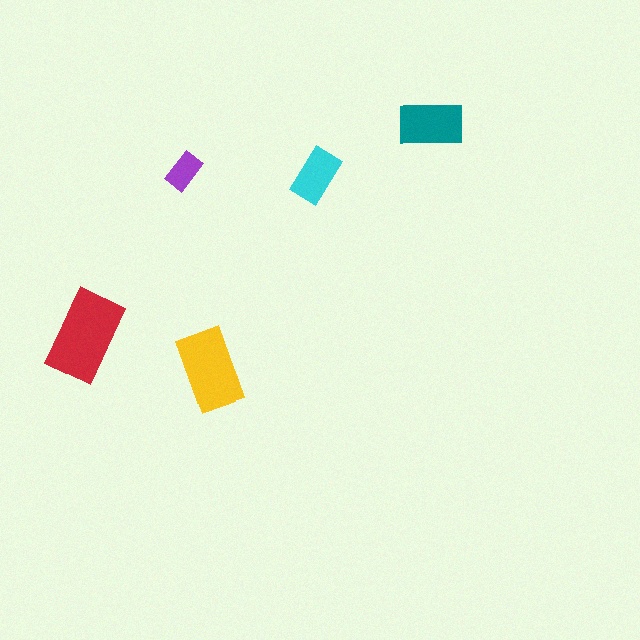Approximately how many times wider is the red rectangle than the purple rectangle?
About 2.5 times wider.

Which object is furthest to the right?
The teal rectangle is rightmost.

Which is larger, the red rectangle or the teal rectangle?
The red one.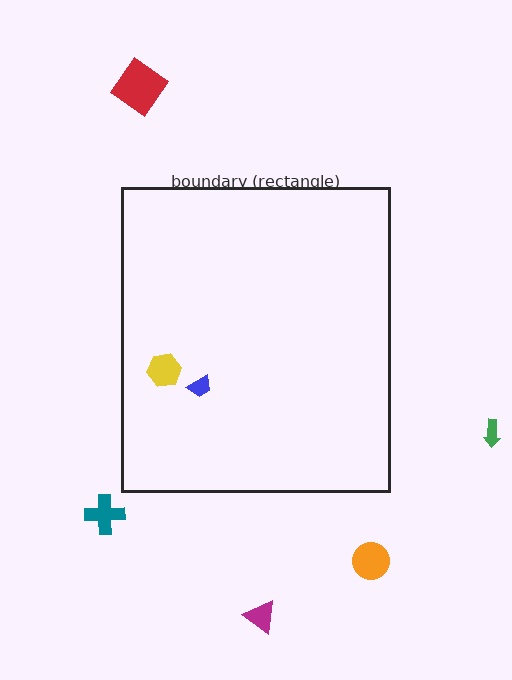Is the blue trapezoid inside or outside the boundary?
Inside.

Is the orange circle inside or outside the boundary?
Outside.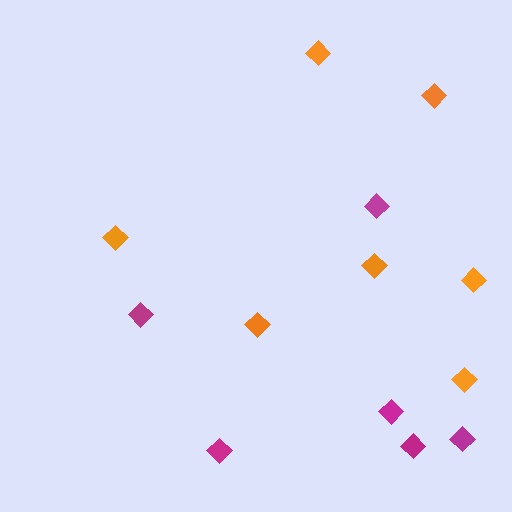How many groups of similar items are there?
There are 2 groups: one group of magenta diamonds (6) and one group of orange diamonds (7).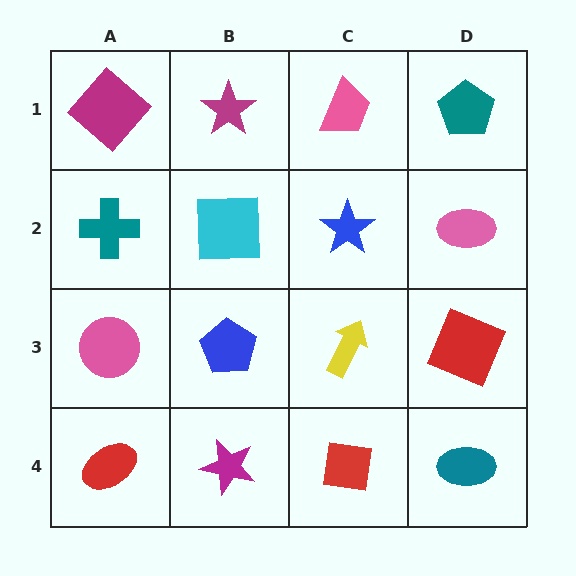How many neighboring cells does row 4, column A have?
2.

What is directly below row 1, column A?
A teal cross.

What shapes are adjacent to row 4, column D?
A red square (row 3, column D), a red square (row 4, column C).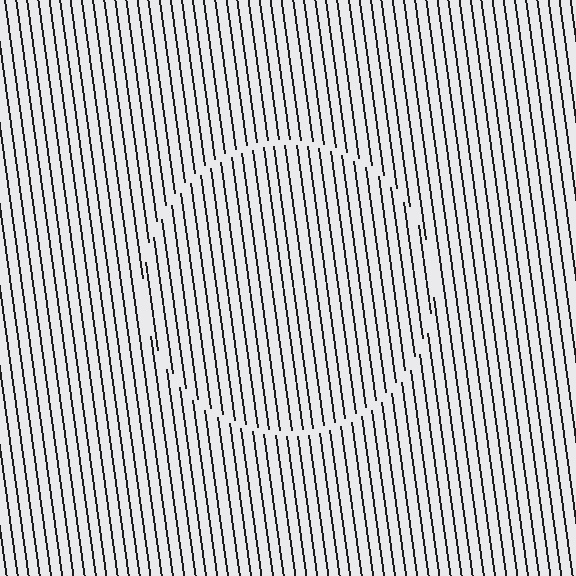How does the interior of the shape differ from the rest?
The interior of the shape contains the same grating, shifted by half a period — the contour is defined by the phase discontinuity where line-ends from the inner and outer gratings abut.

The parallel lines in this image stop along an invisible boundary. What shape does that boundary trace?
An illusory circle. The interior of the shape contains the same grating, shifted by half a period — the contour is defined by the phase discontinuity where line-ends from the inner and outer gratings abut.